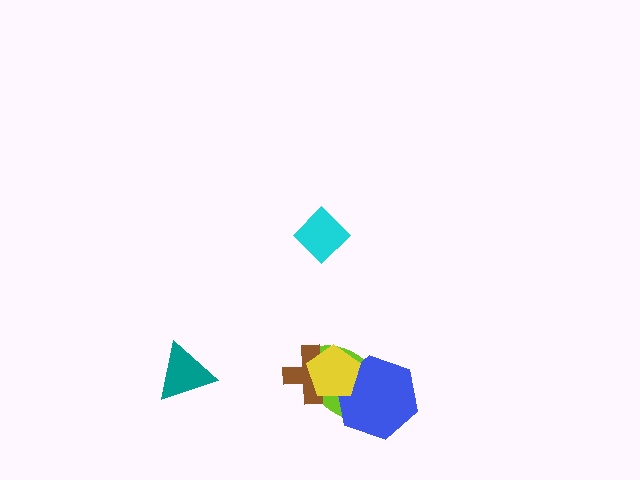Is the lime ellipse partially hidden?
Yes, it is partially covered by another shape.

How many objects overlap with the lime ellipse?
3 objects overlap with the lime ellipse.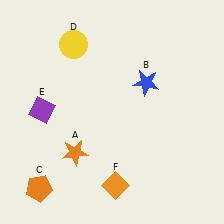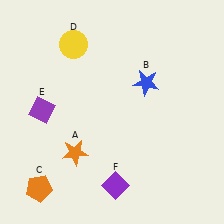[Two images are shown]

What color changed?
The diamond (F) changed from orange in Image 1 to purple in Image 2.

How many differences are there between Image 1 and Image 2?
There is 1 difference between the two images.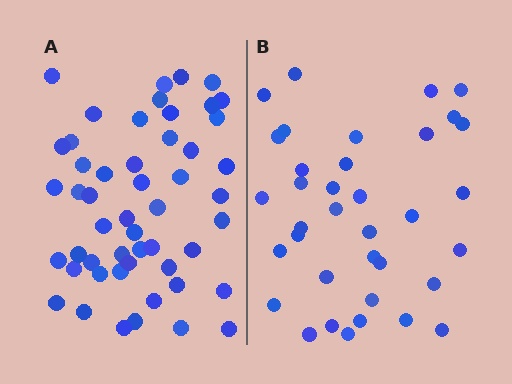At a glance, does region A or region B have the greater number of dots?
Region A (the left region) has more dots.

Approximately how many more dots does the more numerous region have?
Region A has approximately 15 more dots than region B.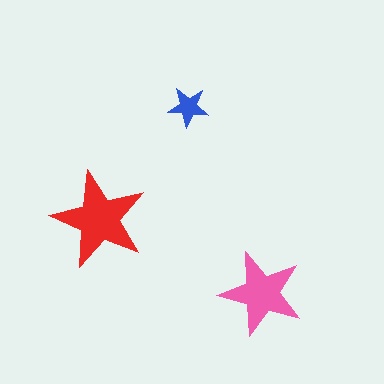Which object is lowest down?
The pink star is bottommost.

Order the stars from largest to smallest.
the red one, the pink one, the blue one.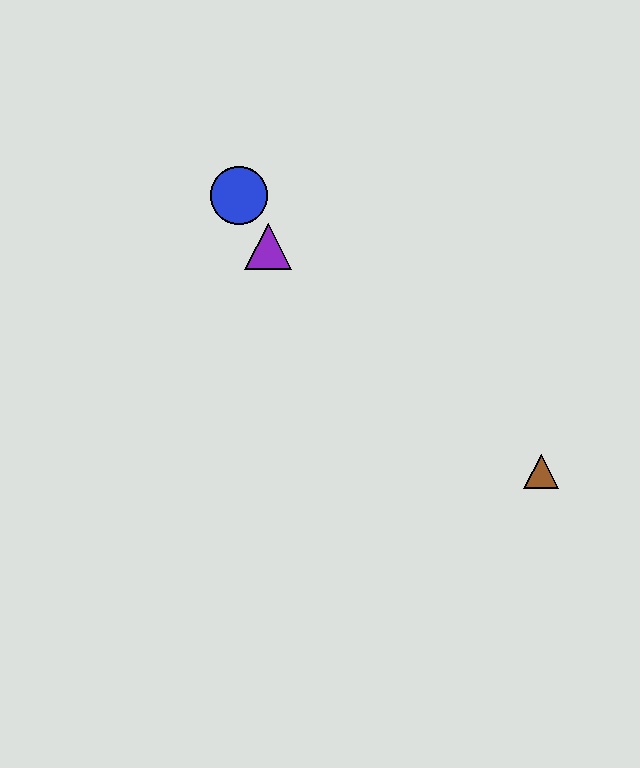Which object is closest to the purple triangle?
The blue circle is closest to the purple triangle.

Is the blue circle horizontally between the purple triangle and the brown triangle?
No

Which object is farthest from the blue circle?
The brown triangle is farthest from the blue circle.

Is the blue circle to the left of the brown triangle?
Yes